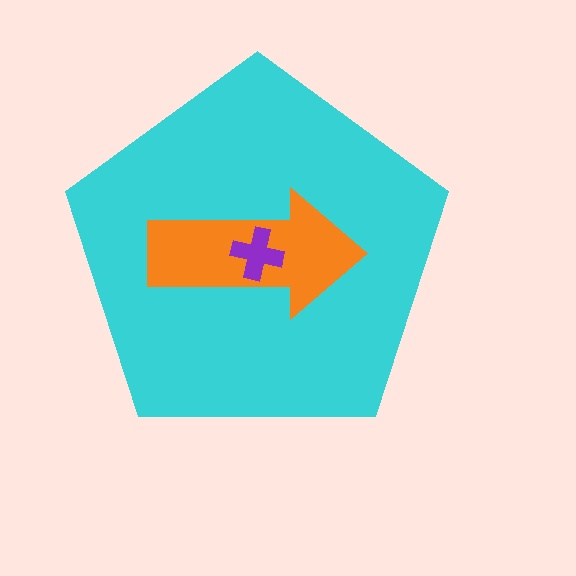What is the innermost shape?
The purple cross.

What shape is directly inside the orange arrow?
The purple cross.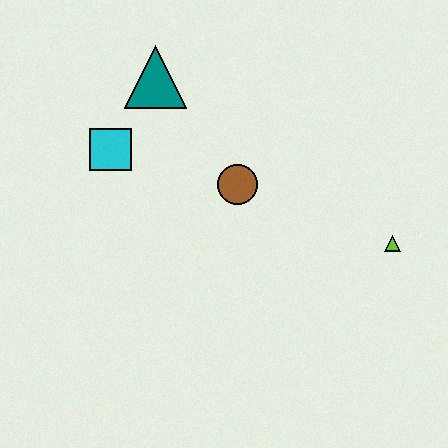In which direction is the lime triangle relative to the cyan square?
The lime triangle is to the right of the cyan square.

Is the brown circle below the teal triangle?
Yes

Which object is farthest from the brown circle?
The lime triangle is farthest from the brown circle.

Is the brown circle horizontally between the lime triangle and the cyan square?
Yes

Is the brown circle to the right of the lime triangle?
No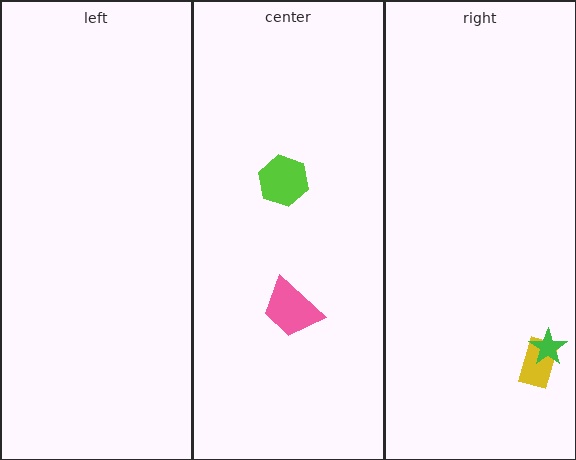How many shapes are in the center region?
2.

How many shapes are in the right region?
2.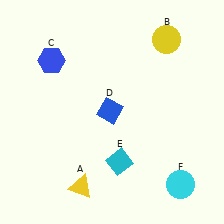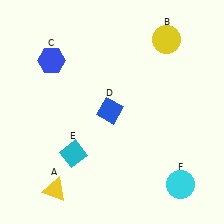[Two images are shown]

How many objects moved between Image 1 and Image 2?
2 objects moved between the two images.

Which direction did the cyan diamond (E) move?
The cyan diamond (E) moved left.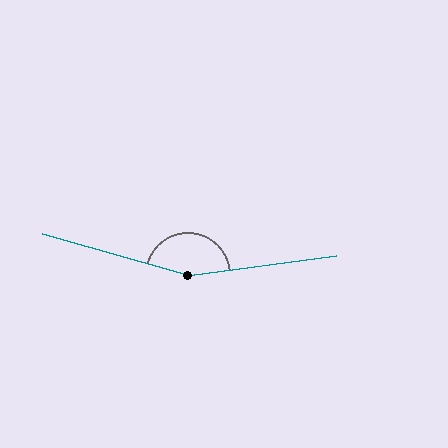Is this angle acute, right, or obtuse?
It is obtuse.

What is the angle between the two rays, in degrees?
Approximately 157 degrees.